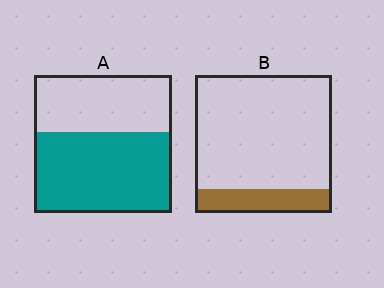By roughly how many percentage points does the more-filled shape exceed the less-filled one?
By roughly 40 percentage points (A over B).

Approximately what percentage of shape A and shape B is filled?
A is approximately 60% and B is approximately 15%.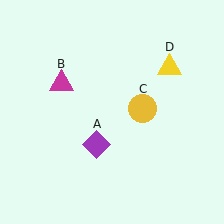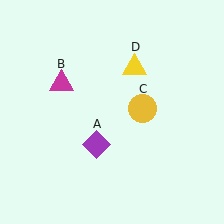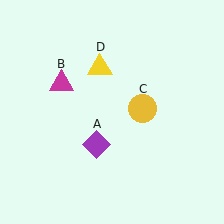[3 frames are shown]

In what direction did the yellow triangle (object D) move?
The yellow triangle (object D) moved left.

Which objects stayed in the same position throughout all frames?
Purple diamond (object A) and magenta triangle (object B) and yellow circle (object C) remained stationary.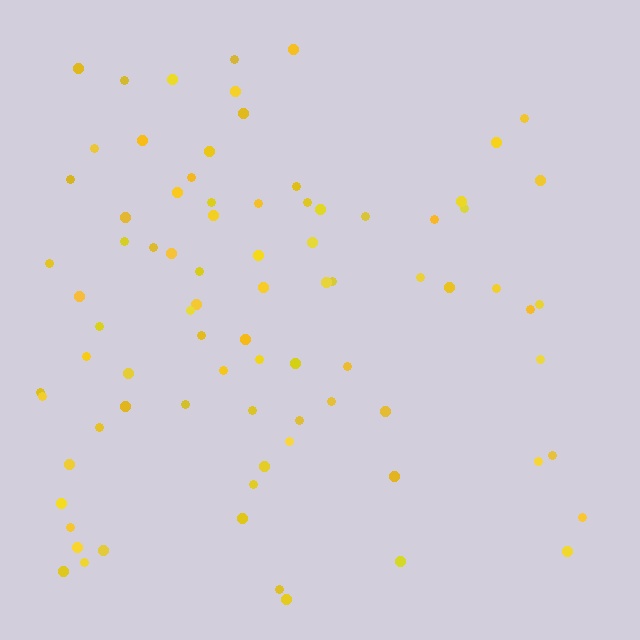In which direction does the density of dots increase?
From right to left, with the left side densest.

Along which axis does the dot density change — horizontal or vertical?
Horizontal.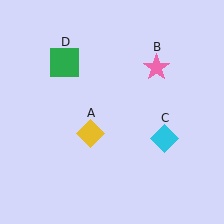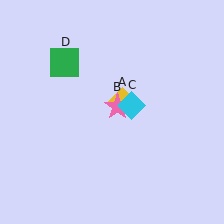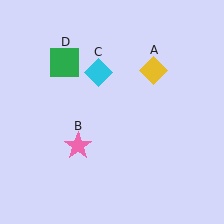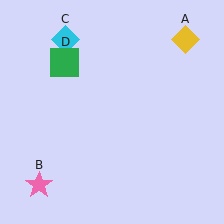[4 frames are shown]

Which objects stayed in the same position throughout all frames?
Green square (object D) remained stationary.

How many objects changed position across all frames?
3 objects changed position: yellow diamond (object A), pink star (object B), cyan diamond (object C).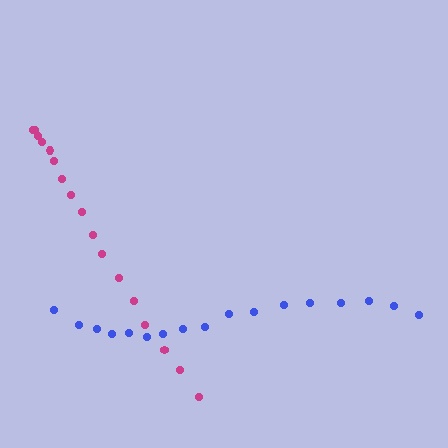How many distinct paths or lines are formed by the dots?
There are 2 distinct paths.